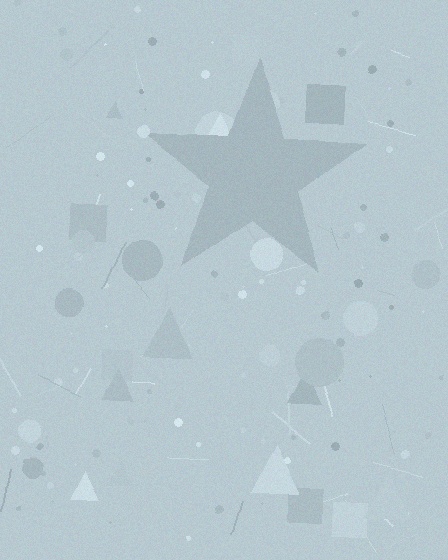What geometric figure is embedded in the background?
A star is embedded in the background.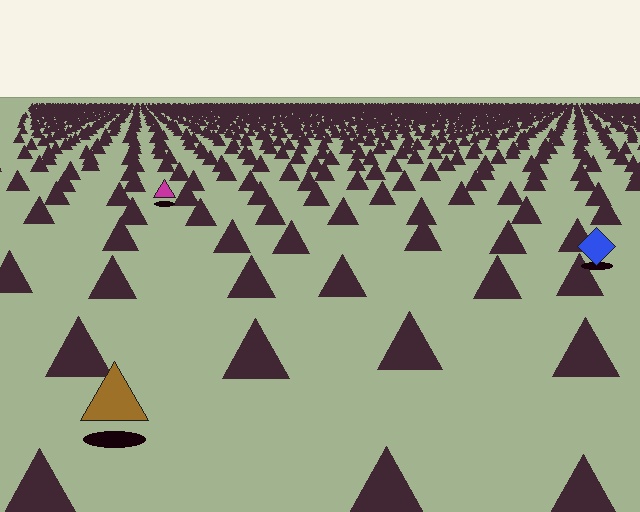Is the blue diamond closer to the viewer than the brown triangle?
No. The brown triangle is closer — you can tell from the texture gradient: the ground texture is coarser near it.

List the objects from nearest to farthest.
From nearest to farthest: the brown triangle, the blue diamond, the magenta triangle.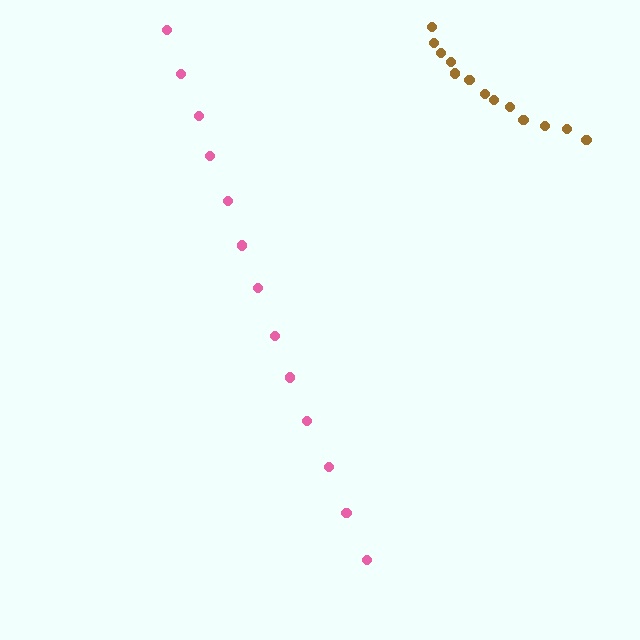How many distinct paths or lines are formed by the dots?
There are 2 distinct paths.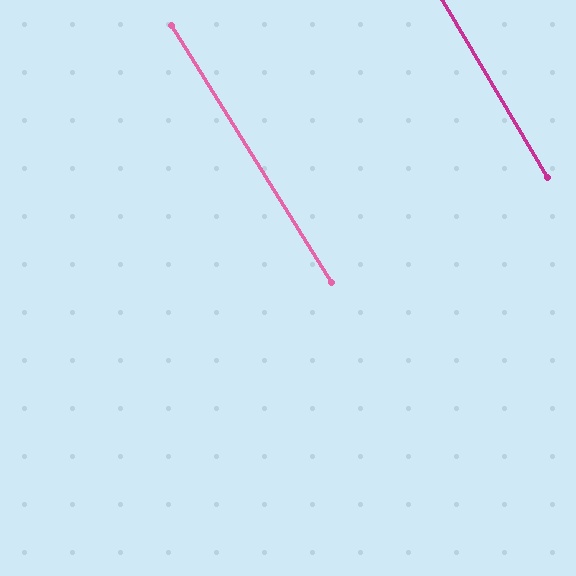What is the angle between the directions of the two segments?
Approximately 1 degree.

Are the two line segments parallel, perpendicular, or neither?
Parallel — their directions differ by only 1.4°.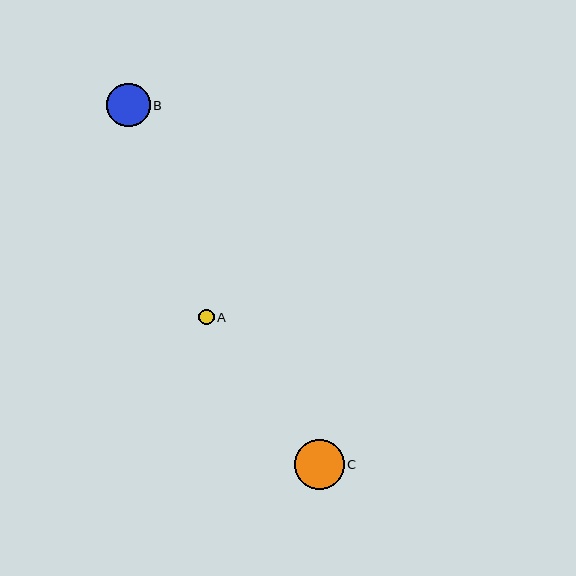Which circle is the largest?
Circle C is the largest with a size of approximately 50 pixels.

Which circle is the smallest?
Circle A is the smallest with a size of approximately 15 pixels.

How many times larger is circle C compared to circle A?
Circle C is approximately 3.3 times the size of circle A.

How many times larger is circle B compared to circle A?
Circle B is approximately 2.8 times the size of circle A.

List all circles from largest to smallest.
From largest to smallest: C, B, A.